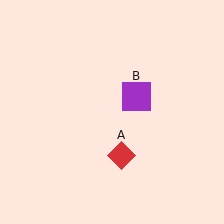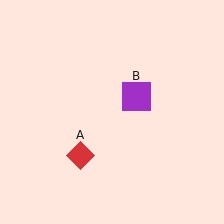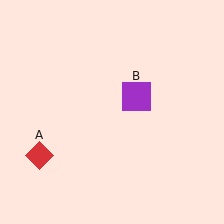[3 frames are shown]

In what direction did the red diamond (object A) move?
The red diamond (object A) moved left.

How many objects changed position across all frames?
1 object changed position: red diamond (object A).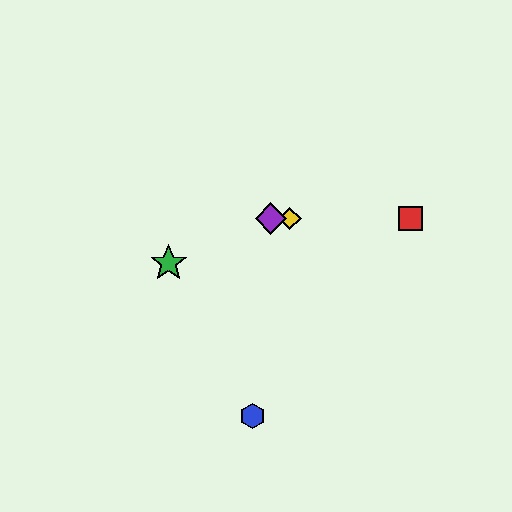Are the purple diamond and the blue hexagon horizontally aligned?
No, the purple diamond is at y≈218 and the blue hexagon is at y≈416.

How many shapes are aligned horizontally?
3 shapes (the red square, the yellow diamond, the purple diamond) are aligned horizontally.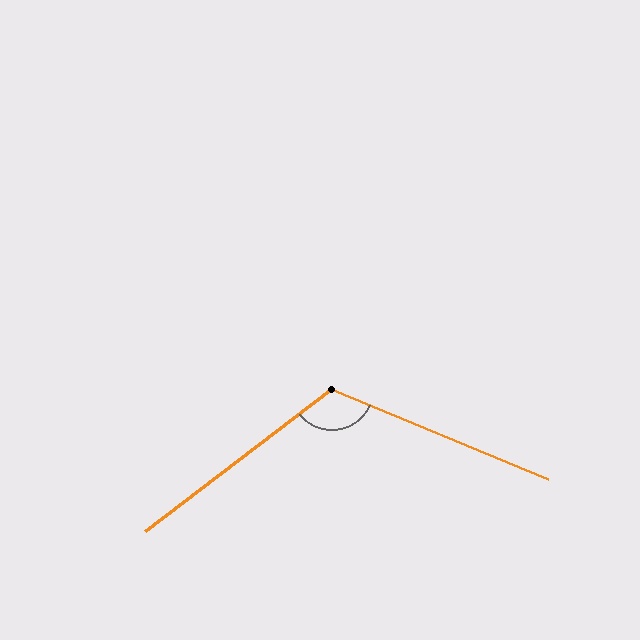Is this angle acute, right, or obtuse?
It is obtuse.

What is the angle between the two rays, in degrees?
Approximately 120 degrees.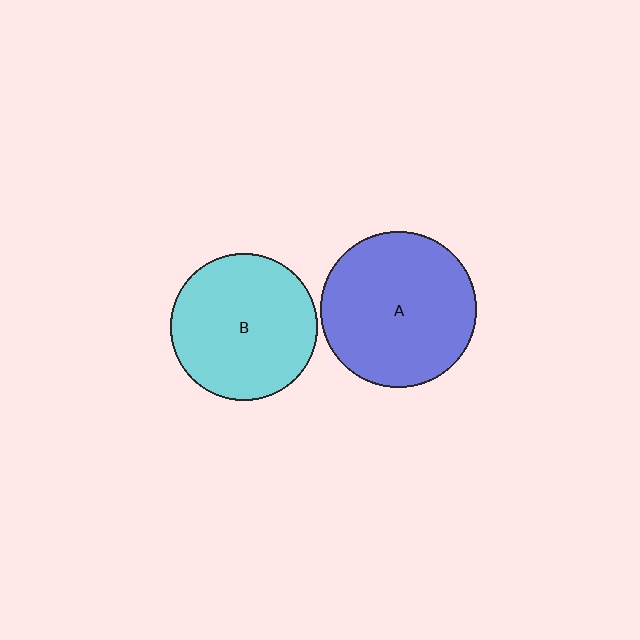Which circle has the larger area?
Circle A (blue).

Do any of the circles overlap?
No, none of the circles overlap.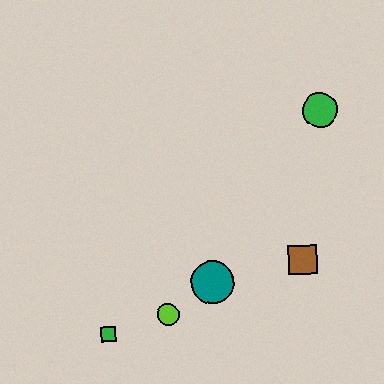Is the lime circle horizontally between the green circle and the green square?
Yes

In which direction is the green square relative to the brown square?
The green square is to the left of the brown square.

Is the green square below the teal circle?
Yes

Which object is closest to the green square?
The lime circle is closest to the green square.